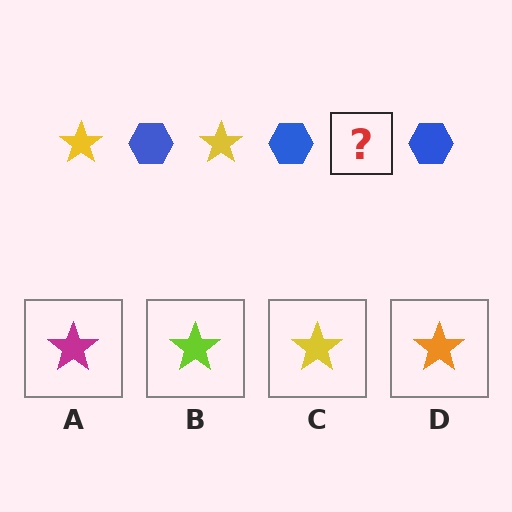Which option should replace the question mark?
Option C.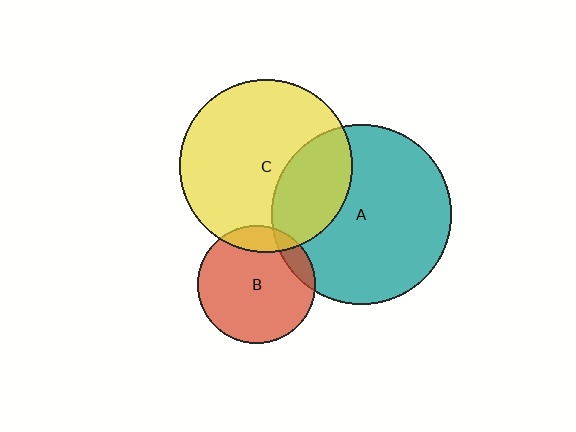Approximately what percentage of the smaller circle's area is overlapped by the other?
Approximately 15%.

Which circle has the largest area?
Circle A (teal).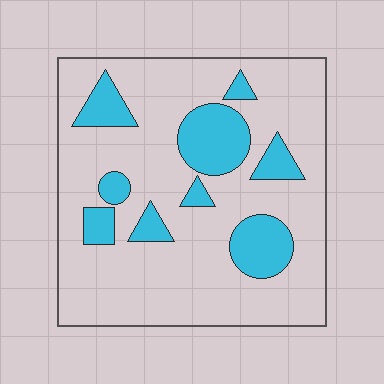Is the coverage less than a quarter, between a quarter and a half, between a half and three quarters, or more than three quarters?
Less than a quarter.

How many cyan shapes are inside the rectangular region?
9.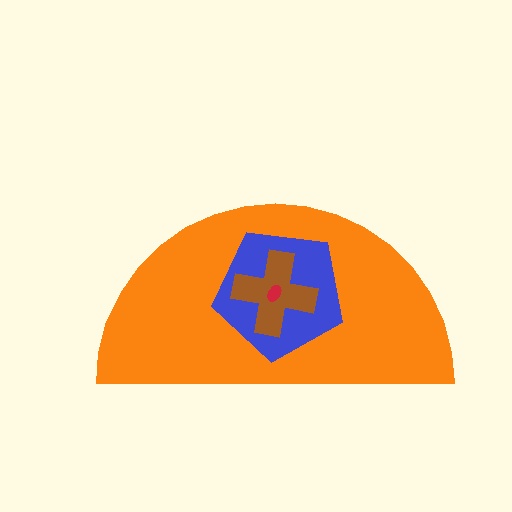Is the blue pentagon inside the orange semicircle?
Yes.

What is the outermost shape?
The orange semicircle.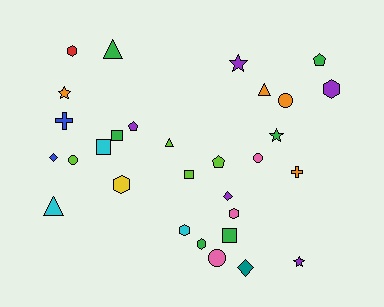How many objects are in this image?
There are 30 objects.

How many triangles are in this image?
There are 4 triangles.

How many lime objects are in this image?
There are 4 lime objects.